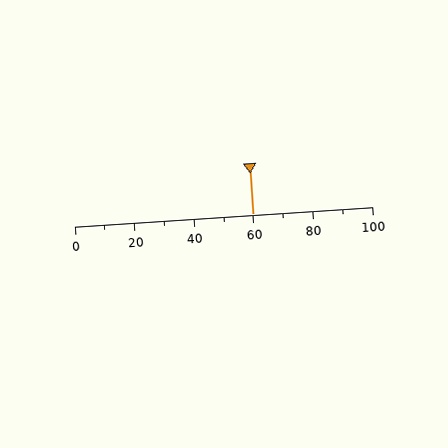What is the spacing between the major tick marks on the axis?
The major ticks are spaced 20 apart.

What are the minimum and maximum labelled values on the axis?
The axis runs from 0 to 100.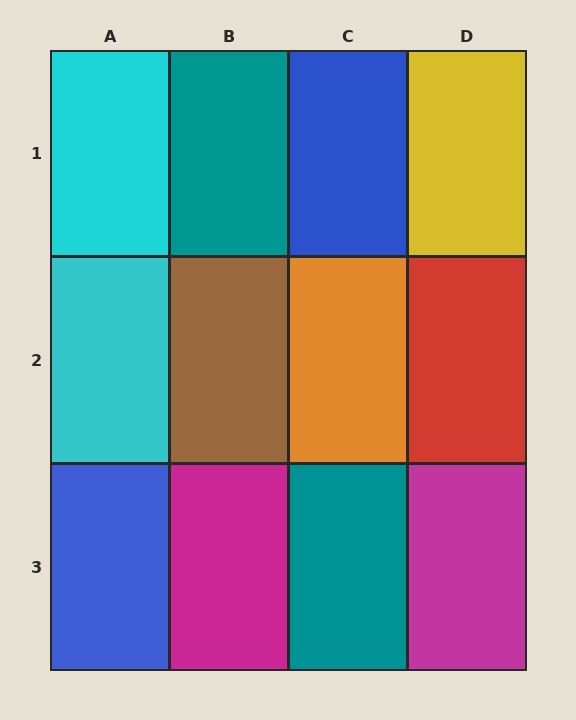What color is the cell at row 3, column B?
Magenta.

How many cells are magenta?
2 cells are magenta.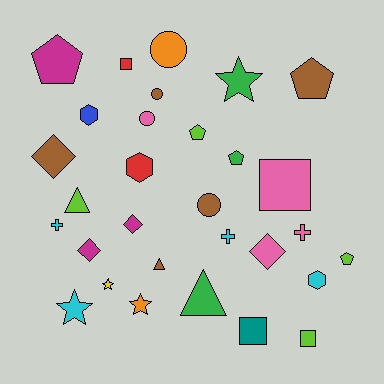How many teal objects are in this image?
There is 1 teal object.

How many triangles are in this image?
There are 3 triangles.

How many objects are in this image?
There are 30 objects.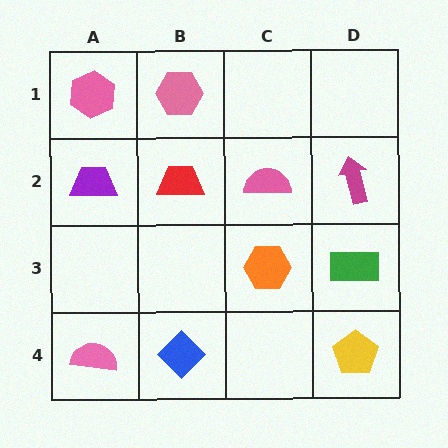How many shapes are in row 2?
4 shapes.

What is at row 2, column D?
A magenta arrow.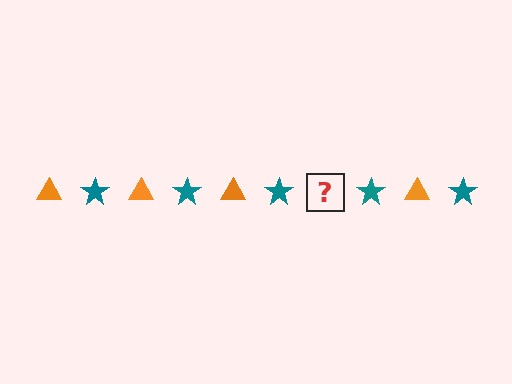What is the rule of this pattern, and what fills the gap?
The rule is that the pattern alternates between orange triangle and teal star. The gap should be filled with an orange triangle.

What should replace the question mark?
The question mark should be replaced with an orange triangle.